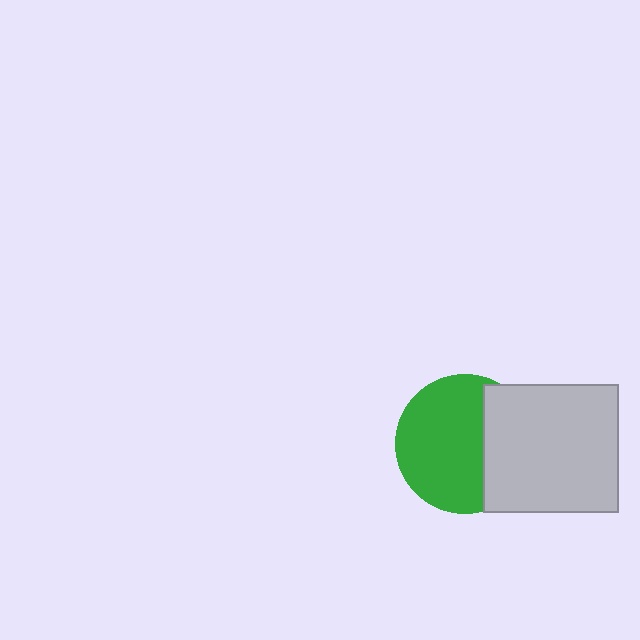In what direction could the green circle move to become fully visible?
The green circle could move left. That would shift it out from behind the light gray rectangle entirely.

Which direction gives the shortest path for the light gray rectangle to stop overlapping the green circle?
Moving right gives the shortest separation.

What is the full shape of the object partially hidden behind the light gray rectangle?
The partially hidden object is a green circle.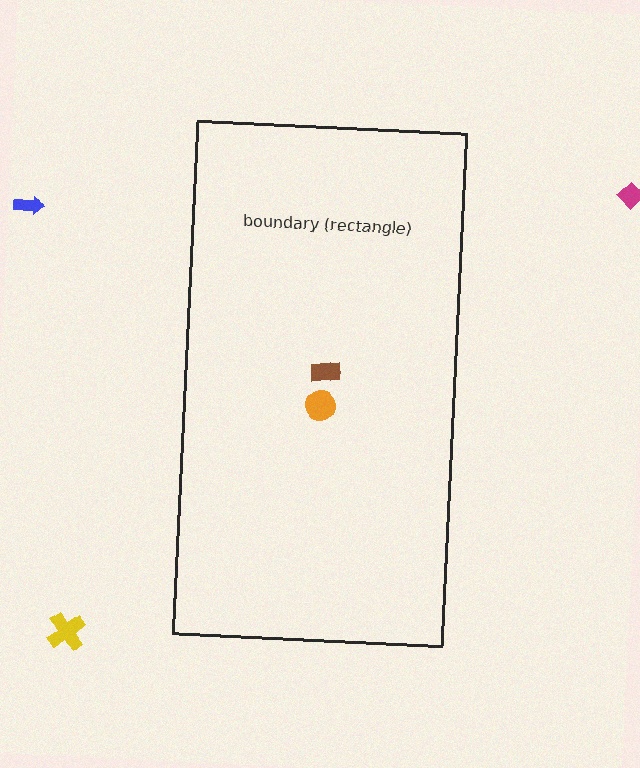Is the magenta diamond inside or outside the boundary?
Outside.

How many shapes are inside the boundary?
2 inside, 3 outside.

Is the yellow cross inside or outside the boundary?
Outside.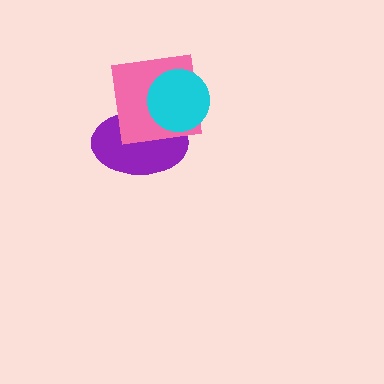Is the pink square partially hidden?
Yes, it is partially covered by another shape.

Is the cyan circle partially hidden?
No, no other shape covers it.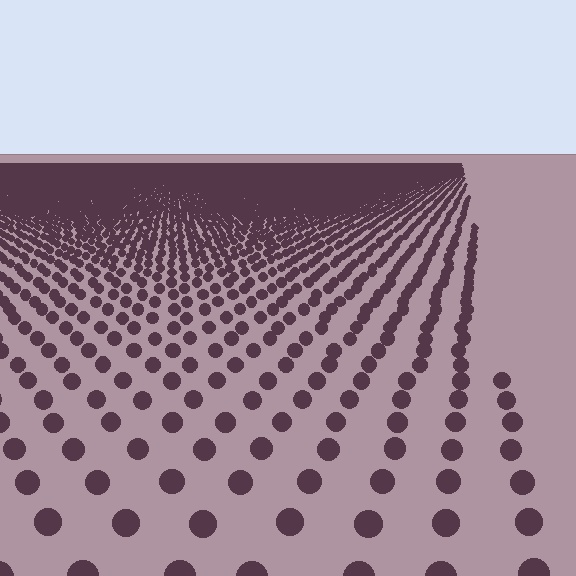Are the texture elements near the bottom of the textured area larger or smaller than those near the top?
Larger. Near the bottom, elements are closer to the viewer and appear at a bigger on-screen size.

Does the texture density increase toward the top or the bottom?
Density increases toward the top.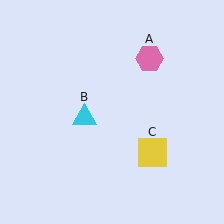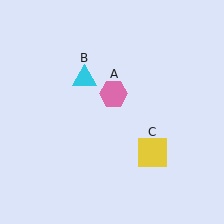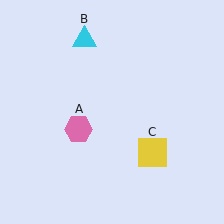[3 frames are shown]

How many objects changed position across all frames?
2 objects changed position: pink hexagon (object A), cyan triangle (object B).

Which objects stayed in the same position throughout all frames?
Yellow square (object C) remained stationary.